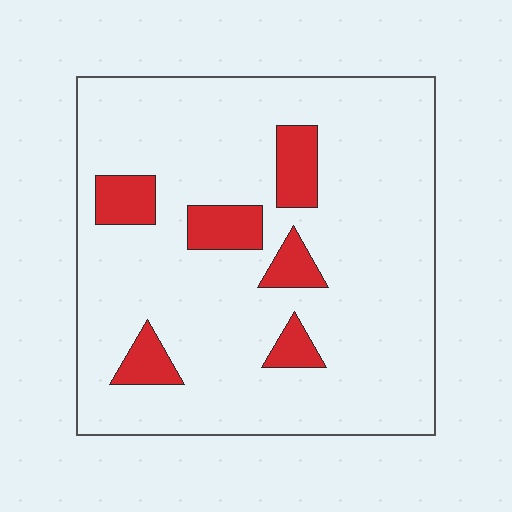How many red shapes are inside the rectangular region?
6.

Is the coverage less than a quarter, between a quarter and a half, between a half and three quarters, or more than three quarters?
Less than a quarter.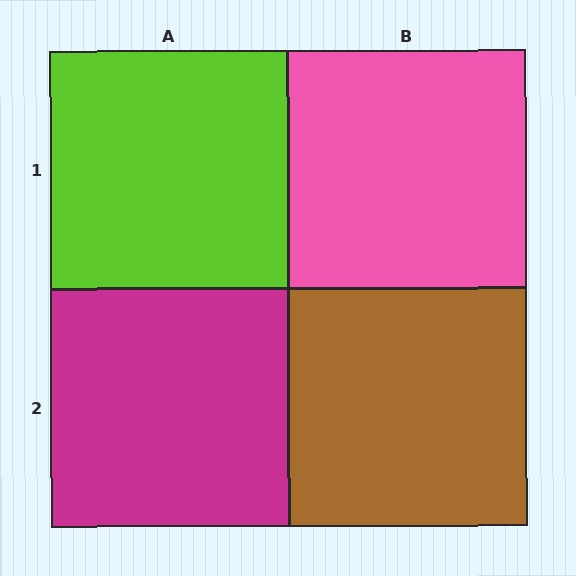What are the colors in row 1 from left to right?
Lime, pink.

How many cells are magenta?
1 cell is magenta.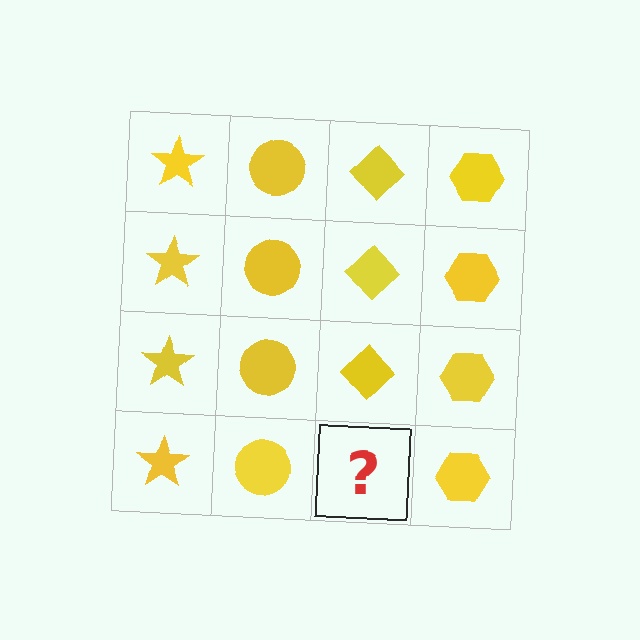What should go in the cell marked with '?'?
The missing cell should contain a yellow diamond.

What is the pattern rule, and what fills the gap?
The rule is that each column has a consistent shape. The gap should be filled with a yellow diamond.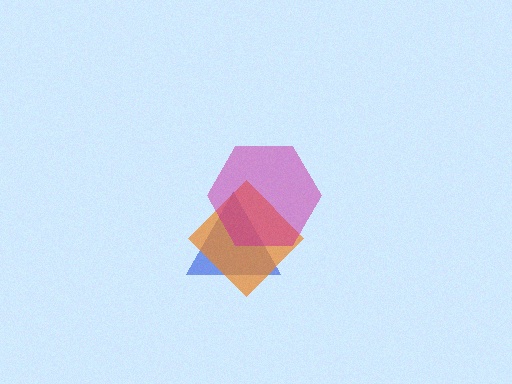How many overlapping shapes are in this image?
There are 3 overlapping shapes in the image.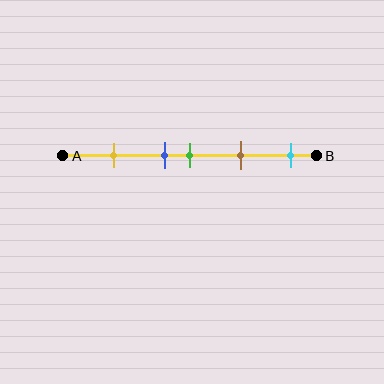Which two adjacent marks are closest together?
The blue and green marks are the closest adjacent pair.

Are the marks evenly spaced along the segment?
No, the marks are not evenly spaced.